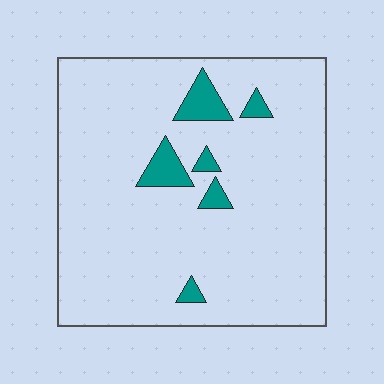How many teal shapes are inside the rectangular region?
6.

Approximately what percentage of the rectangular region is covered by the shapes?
Approximately 5%.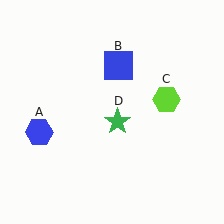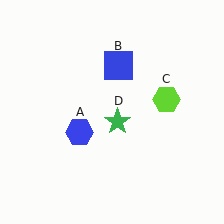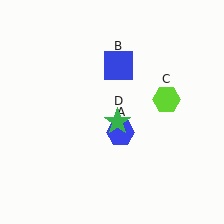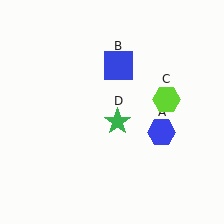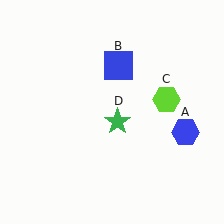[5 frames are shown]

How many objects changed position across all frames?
1 object changed position: blue hexagon (object A).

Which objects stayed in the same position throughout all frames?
Blue square (object B) and lime hexagon (object C) and green star (object D) remained stationary.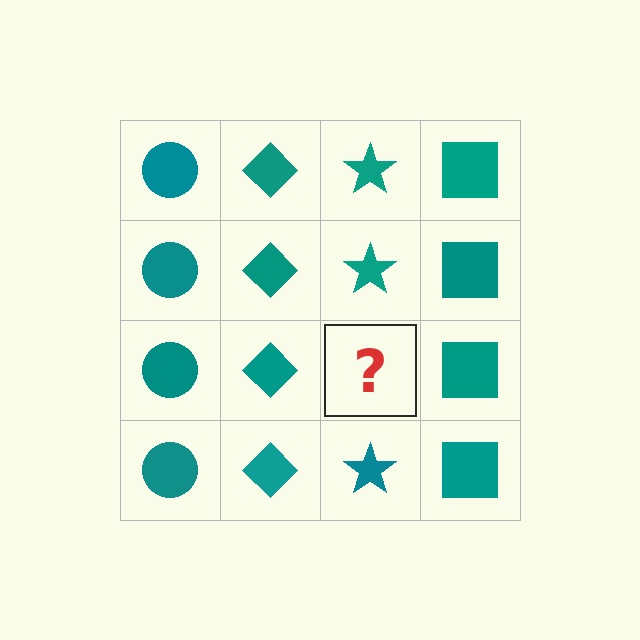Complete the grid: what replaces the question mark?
The question mark should be replaced with a teal star.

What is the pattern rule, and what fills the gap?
The rule is that each column has a consistent shape. The gap should be filled with a teal star.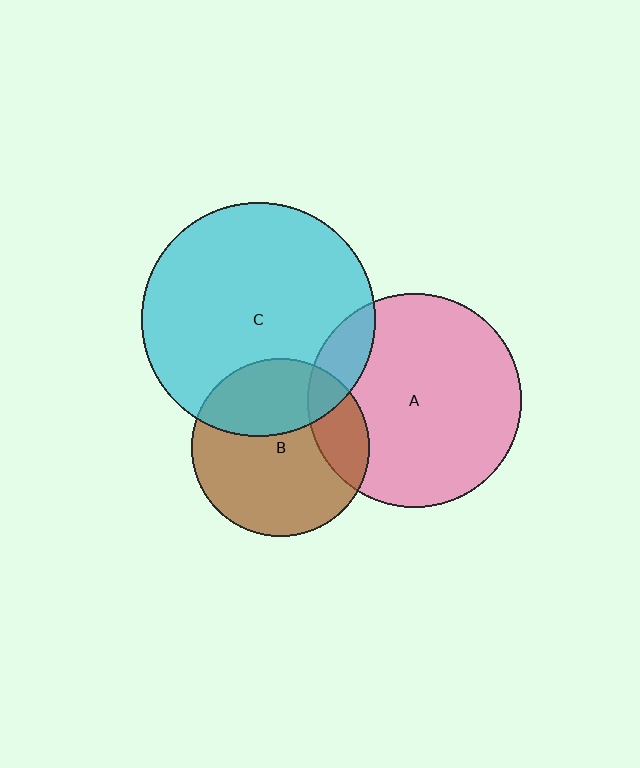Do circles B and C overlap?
Yes.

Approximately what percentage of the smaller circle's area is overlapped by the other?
Approximately 35%.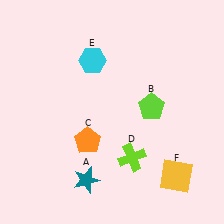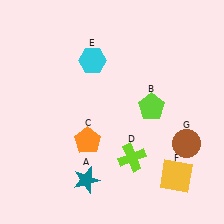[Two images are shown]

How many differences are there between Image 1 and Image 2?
There is 1 difference between the two images.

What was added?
A brown circle (G) was added in Image 2.